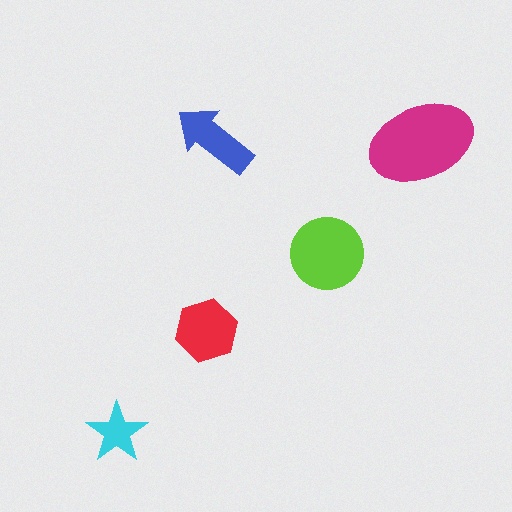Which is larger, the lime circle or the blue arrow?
The lime circle.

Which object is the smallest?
The cyan star.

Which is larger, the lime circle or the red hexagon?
The lime circle.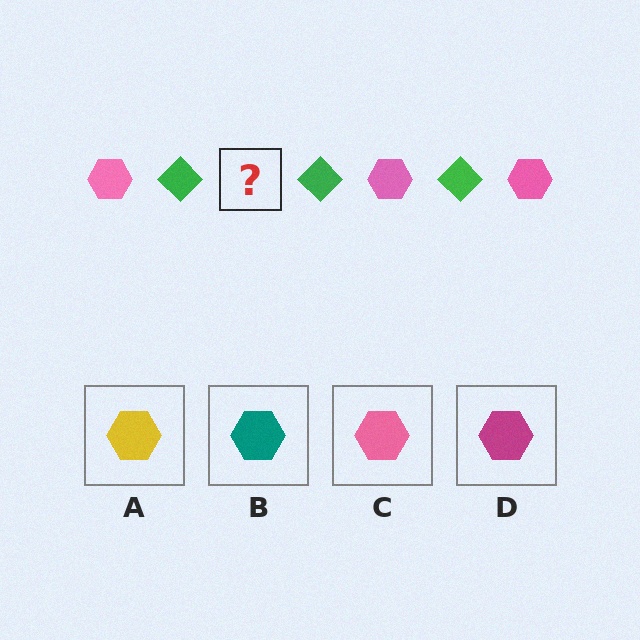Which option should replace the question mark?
Option C.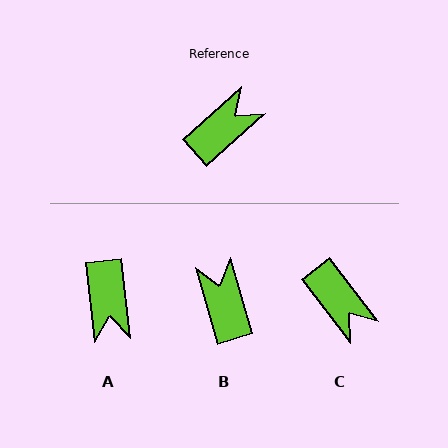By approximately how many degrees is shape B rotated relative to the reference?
Approximately 64 degrees counter-clockwise.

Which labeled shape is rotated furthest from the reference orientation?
A, about 126 degrees away.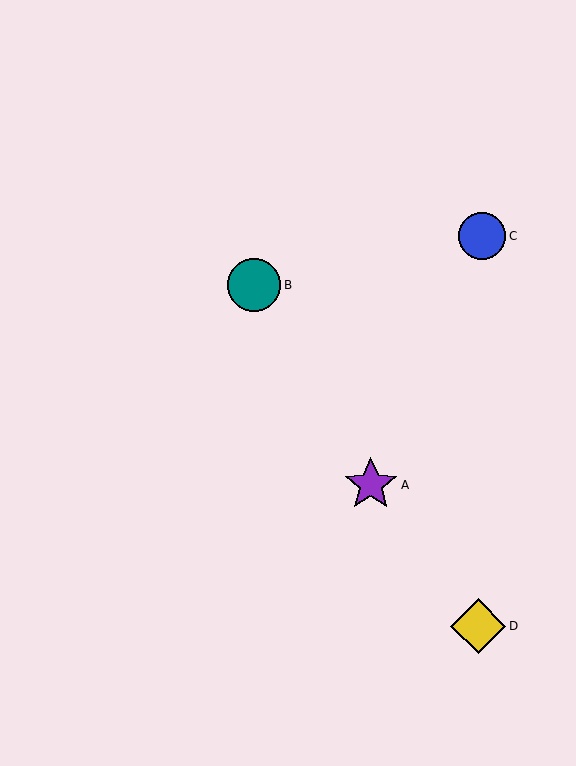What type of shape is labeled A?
Shape A is a purple star.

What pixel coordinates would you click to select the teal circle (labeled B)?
Click at (254, 285) to select the teal circle B.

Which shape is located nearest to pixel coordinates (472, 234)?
The blue circle (labeled C) at (482, 236) is nearest to that location.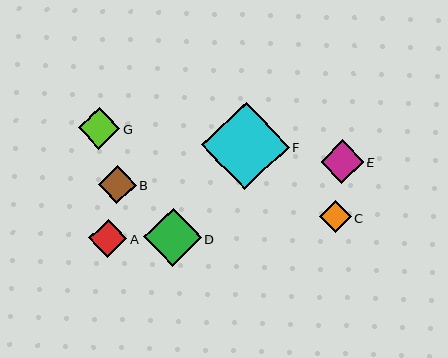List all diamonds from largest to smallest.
From largest to smallest: F, D, E, G, B, A, C.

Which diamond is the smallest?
Diamond C is the smallest with a size of approximately 32 pixels.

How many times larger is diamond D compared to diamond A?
Diamond D is approximately 1.5 times the size of diamond A.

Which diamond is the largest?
Diamond F is the largest with a size of approximately 88 pixels.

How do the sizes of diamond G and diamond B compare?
Diamond G and diamond B are approximately the same size.